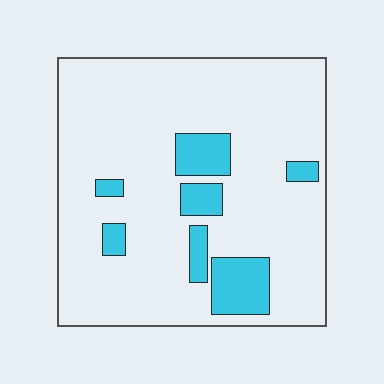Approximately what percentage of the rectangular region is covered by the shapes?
Approximately 15%.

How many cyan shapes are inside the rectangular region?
7.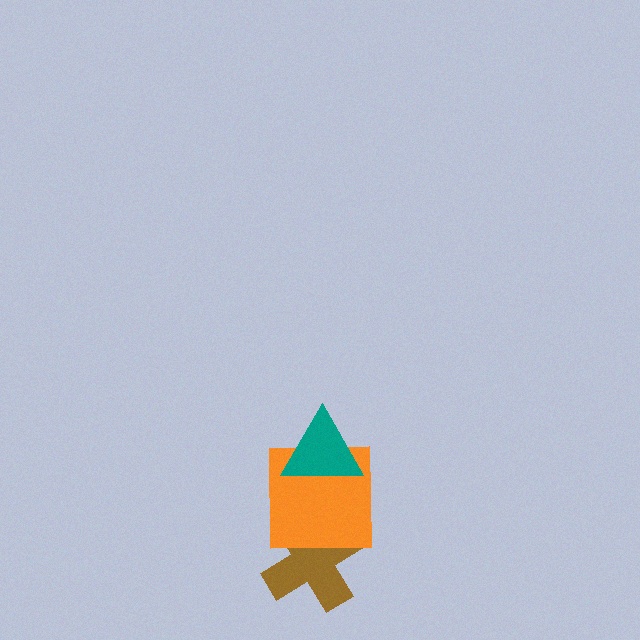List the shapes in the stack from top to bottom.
From top to bottom: the teal triangle, the orange square, the brown cross.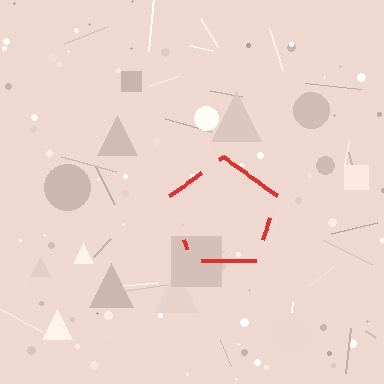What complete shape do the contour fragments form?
The contour fragments form a pentagon.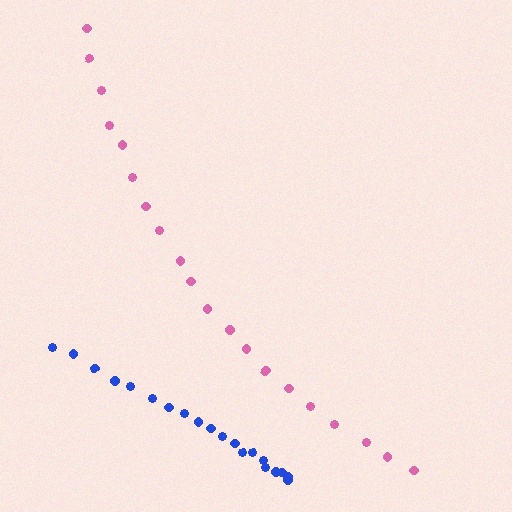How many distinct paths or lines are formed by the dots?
There are 2 distinct paths.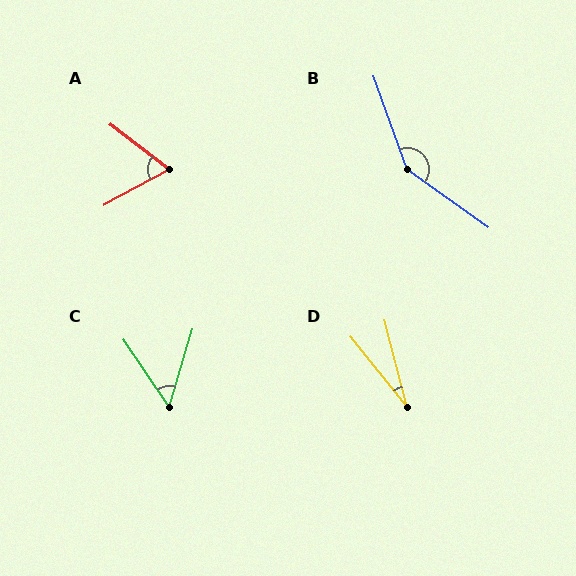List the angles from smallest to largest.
D (24°), C (50°), A (66°), B (145°).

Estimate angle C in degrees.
Approximately 50 degrees.